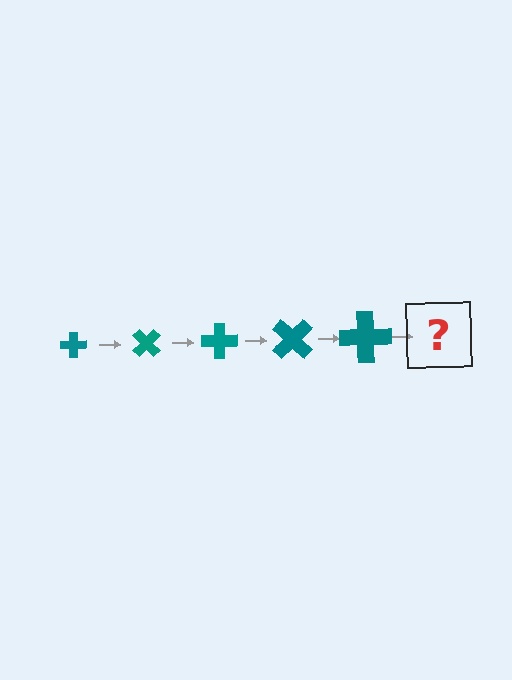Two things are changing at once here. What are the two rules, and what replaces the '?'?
The two rules are that the cross grows larger each step and it rotates 45 degrees each step. The '?' should be a cross, larger than the previous one and rotated 225 degrees from the start.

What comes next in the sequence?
The next element should be a cross, larger than the previous one and rotated 225 degrees from the start.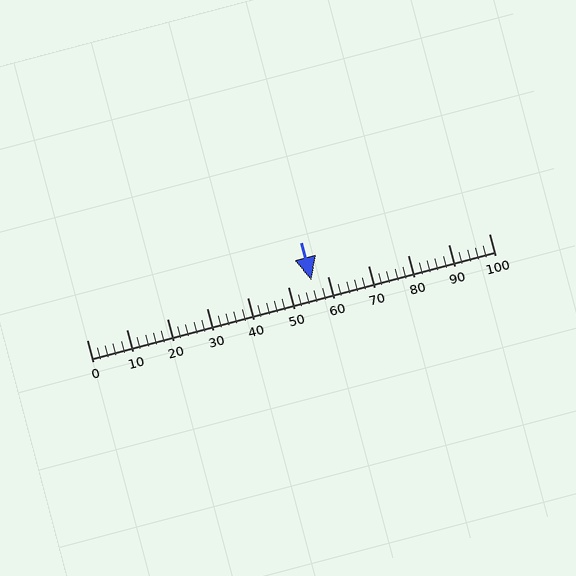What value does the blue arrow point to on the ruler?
The blue arrow points to approximately 56.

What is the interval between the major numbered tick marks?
The major tick marks are spaced 10 units apart.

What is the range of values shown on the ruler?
The ruler shows values from 0 to 100.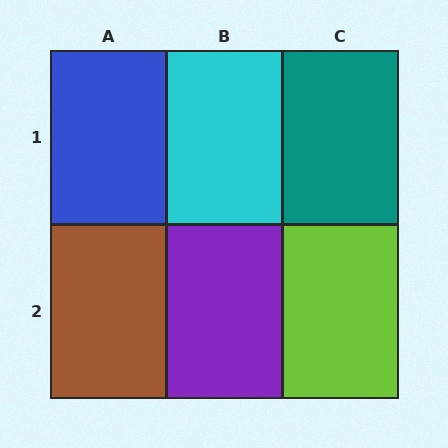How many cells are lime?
1 cell is lime.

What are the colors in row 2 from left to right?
Brown, purple, lime.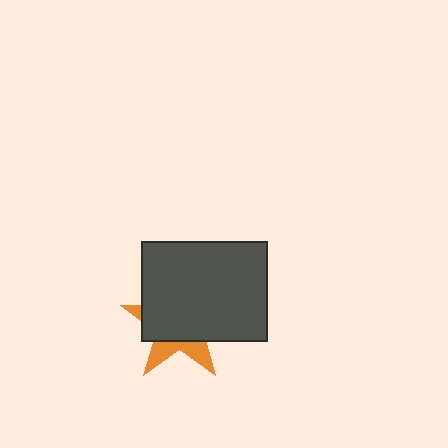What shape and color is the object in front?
The object in front is a dark gray rectangle.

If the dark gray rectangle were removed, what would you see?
You would see the complete orange star.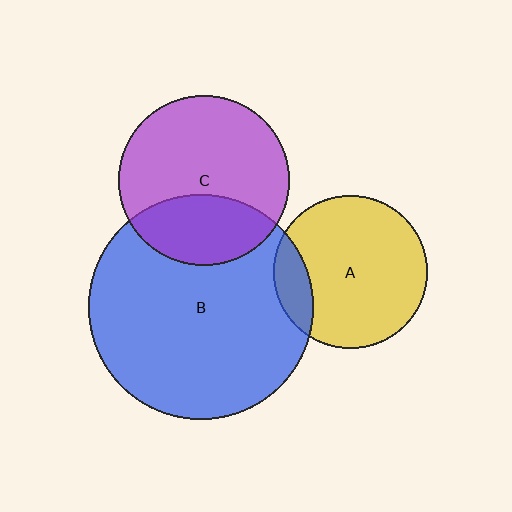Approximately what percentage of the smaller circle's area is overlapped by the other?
Approximately 30%.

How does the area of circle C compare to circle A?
Approximately 1.2 times.